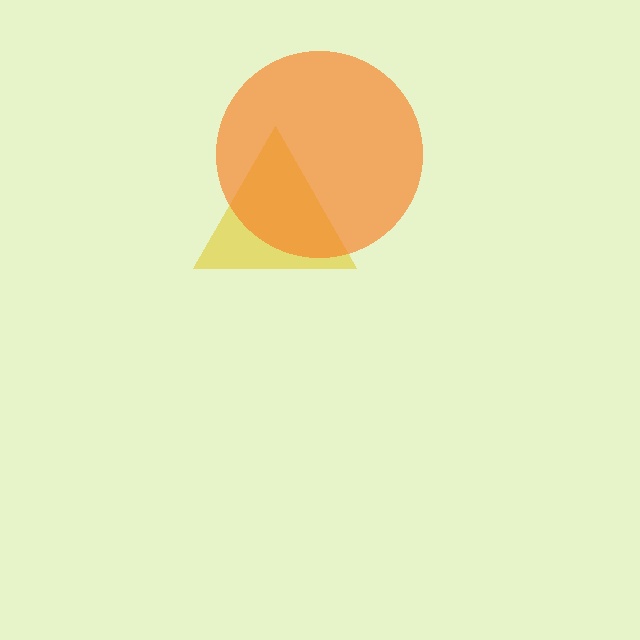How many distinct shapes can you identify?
There are 2 distinct shapes: a yellow triangle, an orange circle.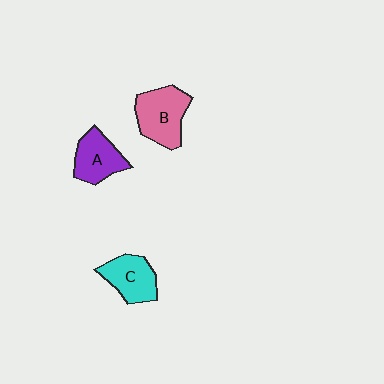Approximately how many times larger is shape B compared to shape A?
Approximately 1.2 times.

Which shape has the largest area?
Shape B (pink).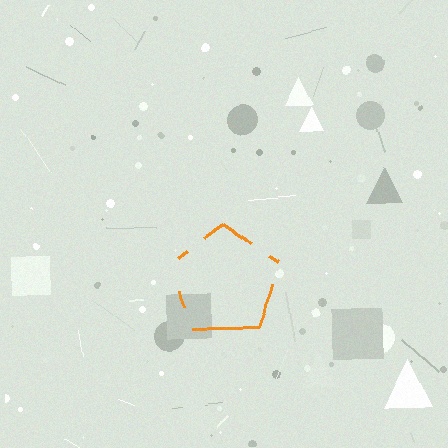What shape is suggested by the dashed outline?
The dashed outline suggests a pentagon.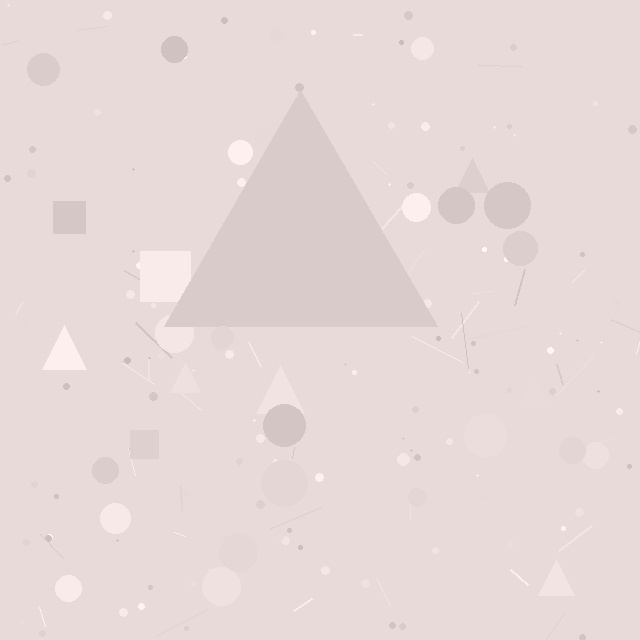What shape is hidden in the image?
A triangle is hidden in the image.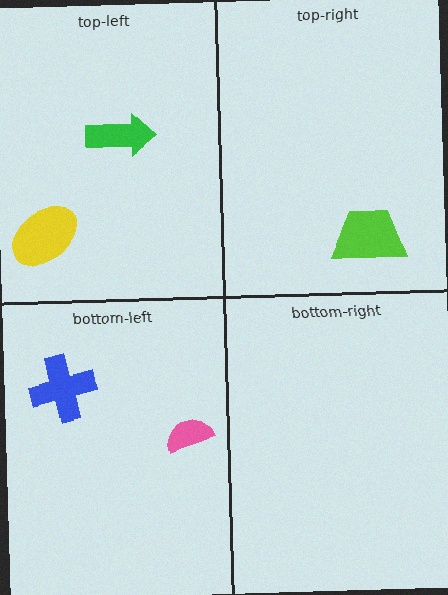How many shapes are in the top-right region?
1.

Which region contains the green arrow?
The top-left region.